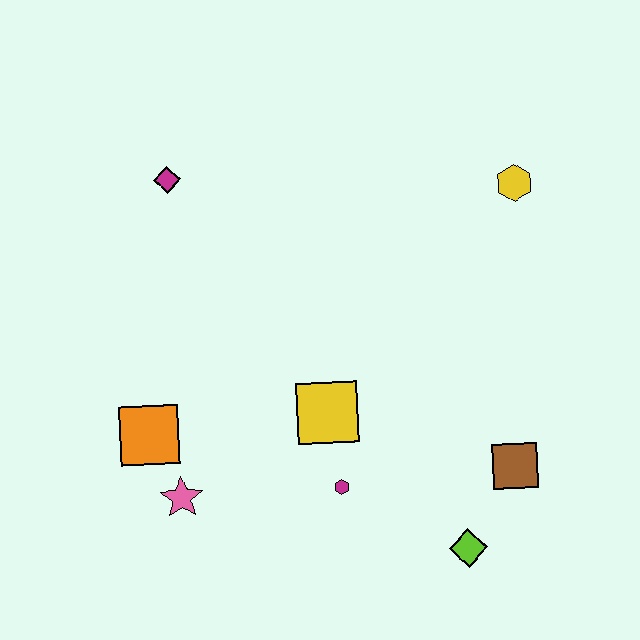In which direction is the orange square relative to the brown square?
The orange square is to the left of the brown square.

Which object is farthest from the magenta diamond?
The lime diamond is farthest from the magenta diamond.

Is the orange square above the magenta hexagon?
Yes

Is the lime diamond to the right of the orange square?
Yes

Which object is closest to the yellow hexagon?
The brown square is closest to the yellow hexagon.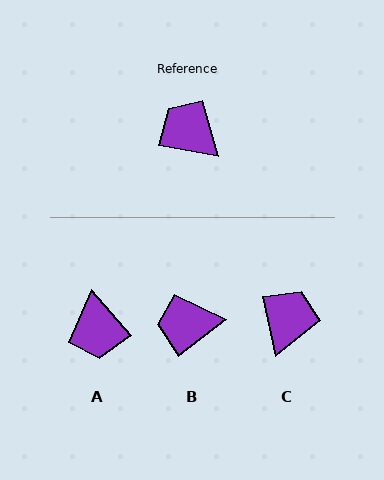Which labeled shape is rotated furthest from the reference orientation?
A, about 140 degrees away.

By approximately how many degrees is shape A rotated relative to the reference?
Approximately 140 degrees counter-clockwise.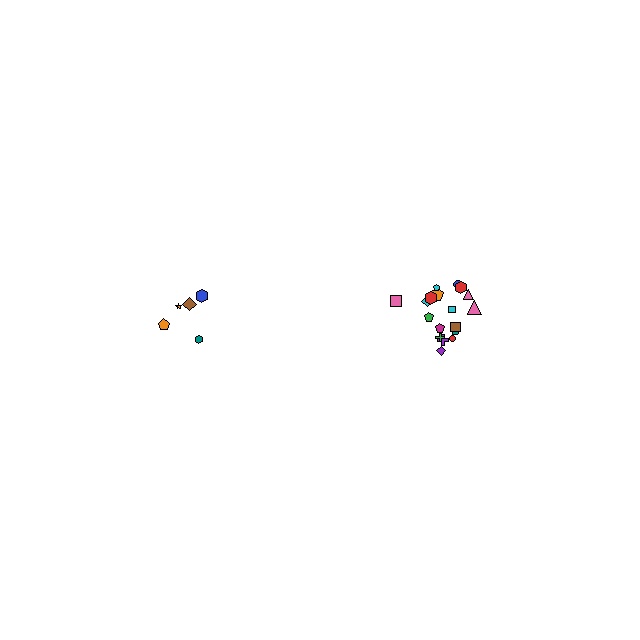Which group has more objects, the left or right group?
The right group.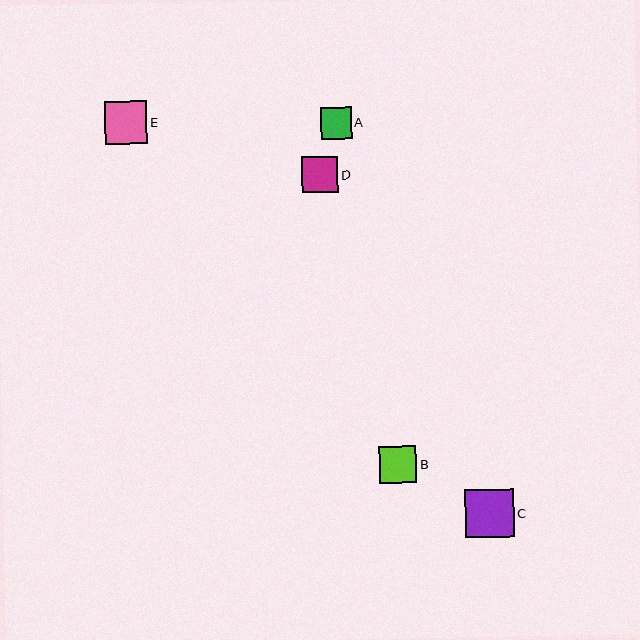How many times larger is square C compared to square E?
Square C is approximately 1.2 times the size of square E.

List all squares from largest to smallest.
From largest to smallest: C, E, B, D, A.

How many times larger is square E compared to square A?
Square E is approximately 1.4 times the size of square A.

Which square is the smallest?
Square A is the smallest with a size of approximately 31 pixels.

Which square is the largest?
Square C is the largest with a size of approximately 49 pixels.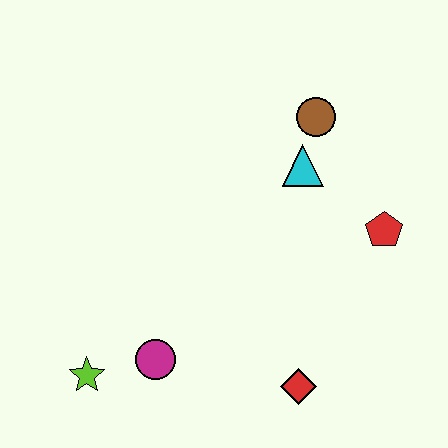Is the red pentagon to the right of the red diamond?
Yes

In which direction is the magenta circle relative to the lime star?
The magenta circle is to the right of the lime star.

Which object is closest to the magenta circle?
The lime star is closest to the magenta circle.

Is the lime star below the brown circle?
Yes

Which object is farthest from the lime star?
The brown circle is farthest from the lime star.